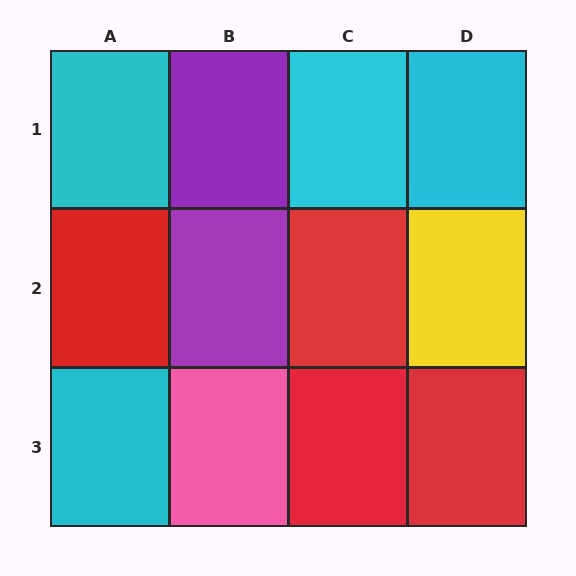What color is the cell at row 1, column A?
Cyan.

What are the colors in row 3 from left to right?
Cyan, pink, red, red.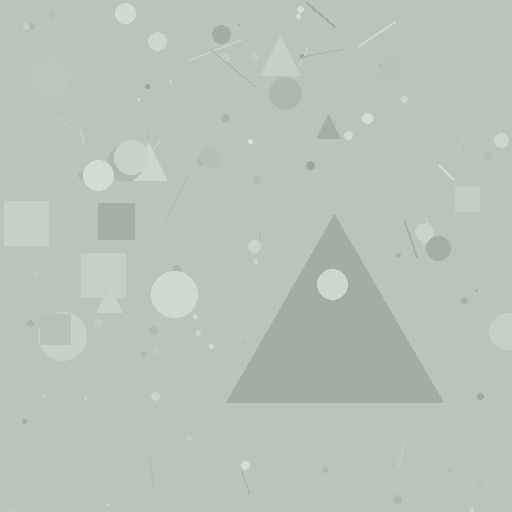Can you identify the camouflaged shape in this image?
The camouflaged shape is a triangle.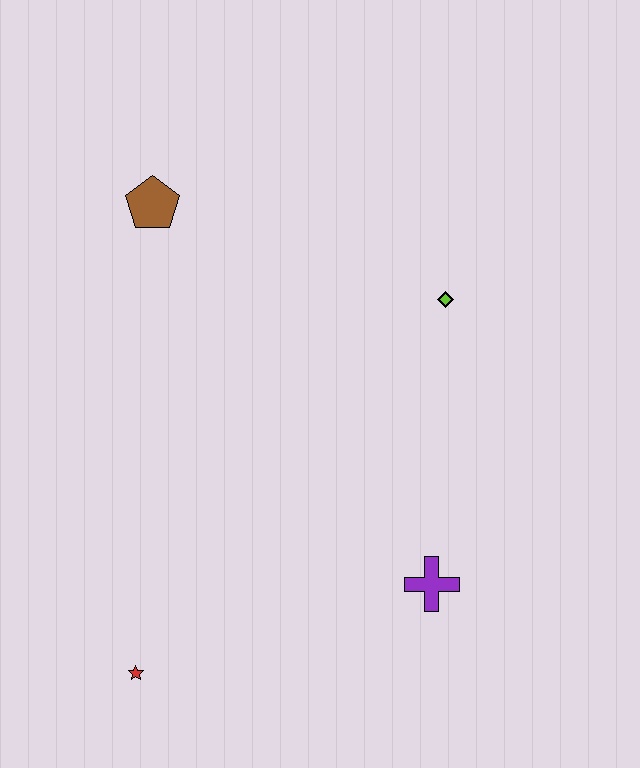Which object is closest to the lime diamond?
The purple cross is closest to the lime diamond.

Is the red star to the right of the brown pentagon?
No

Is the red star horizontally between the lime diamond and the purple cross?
No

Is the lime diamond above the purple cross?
Yes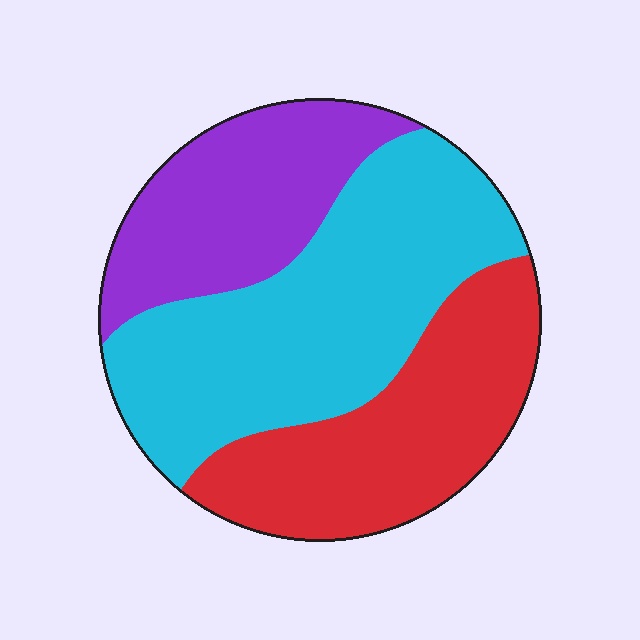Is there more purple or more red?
Red.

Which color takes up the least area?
Purple, at roughly 25%.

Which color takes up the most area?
Cyan, at roughly 45%.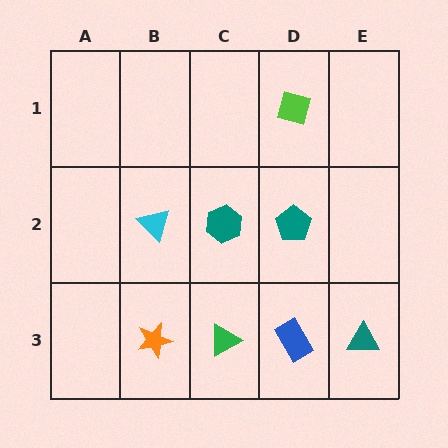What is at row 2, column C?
A teal hexagon.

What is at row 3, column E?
A teal triangle.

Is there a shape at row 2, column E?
No, that cell is empty.